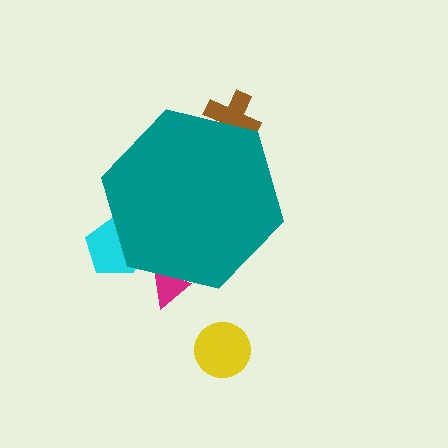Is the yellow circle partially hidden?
No, the yellow circle is fully visible.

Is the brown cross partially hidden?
Yes, the brown cross is partially hidden behind the teal hexagon.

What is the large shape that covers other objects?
A teal hexagon.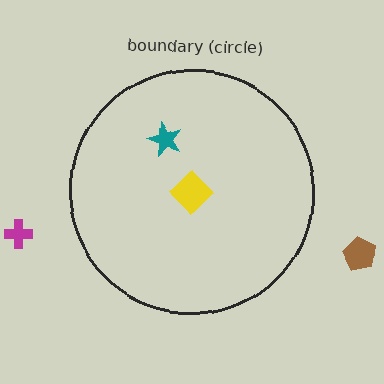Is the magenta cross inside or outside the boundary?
Outside.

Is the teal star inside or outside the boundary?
Inside.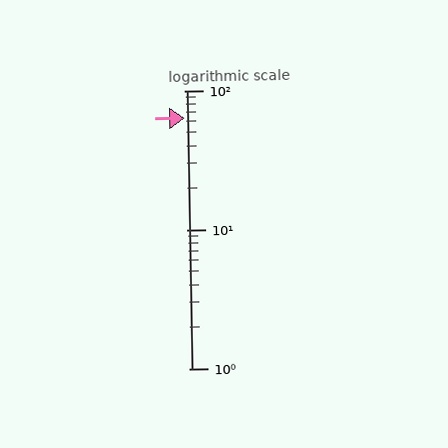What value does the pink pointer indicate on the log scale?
The pointer indicates approximately 63.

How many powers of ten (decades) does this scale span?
The scale spans 2 decades, from 1 to 100.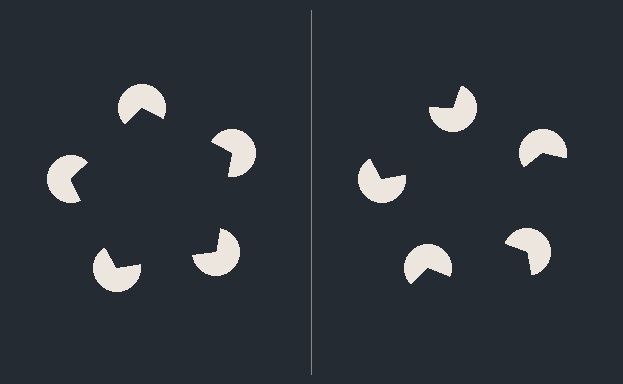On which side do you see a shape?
An illusory pentagon appears on the left side. On the right side the wedge cuts are rotated, so no coherent shape forms.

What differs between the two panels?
The pac-man discs are positioned identically on both sides; only the wedge orientations differ. On the left they align to a pentagon; on the right they are misaligned.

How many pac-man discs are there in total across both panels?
10 — 5 on each side.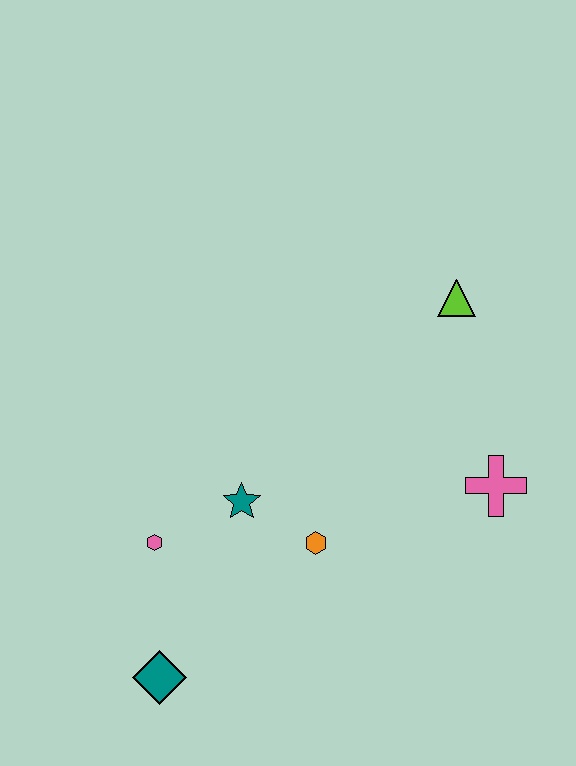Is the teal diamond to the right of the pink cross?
No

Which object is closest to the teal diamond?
The pink hexagon is closest to the teal diamond.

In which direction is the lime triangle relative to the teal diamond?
The lime triangle is above the teal diamond.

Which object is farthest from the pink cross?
The teal diamond is farthest from the pink cross.